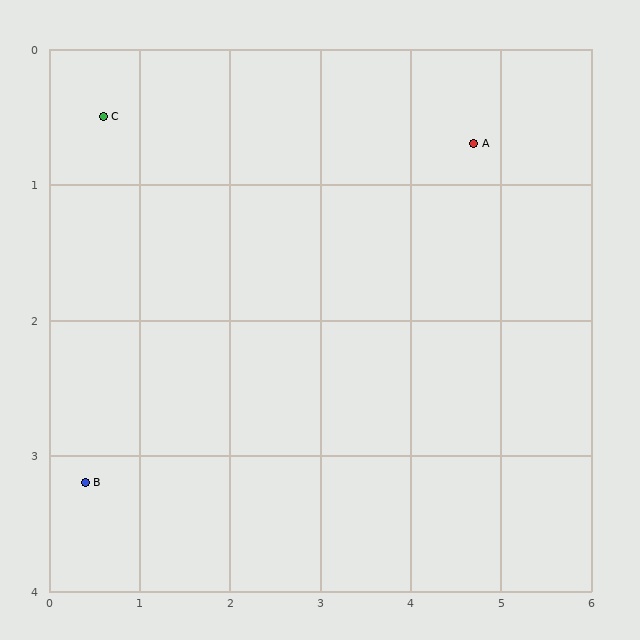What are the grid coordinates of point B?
Point B is at approximately (0.4, 3.2).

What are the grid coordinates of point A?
Point A is at approximately (4.7, 0.7).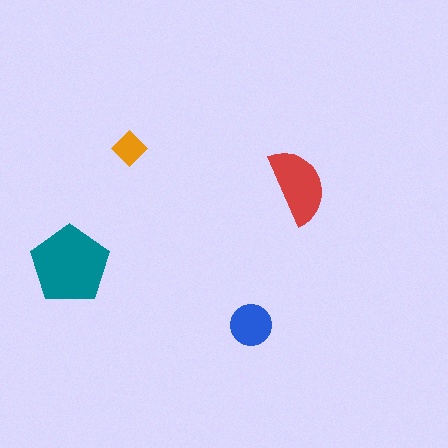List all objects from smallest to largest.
The orange diamond, the blue circle, the red semicircle, the teal pentagon.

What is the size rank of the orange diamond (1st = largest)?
4th.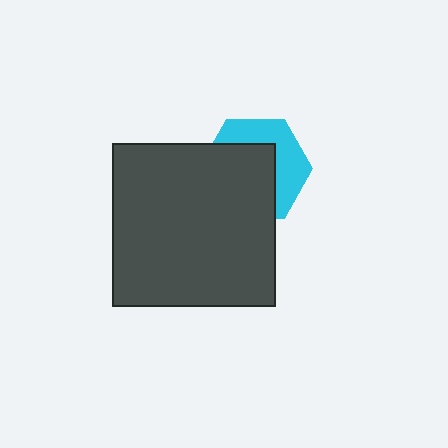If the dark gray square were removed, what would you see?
You would see the complete cyan hexagon.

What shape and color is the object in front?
The object in front is a dark gray square.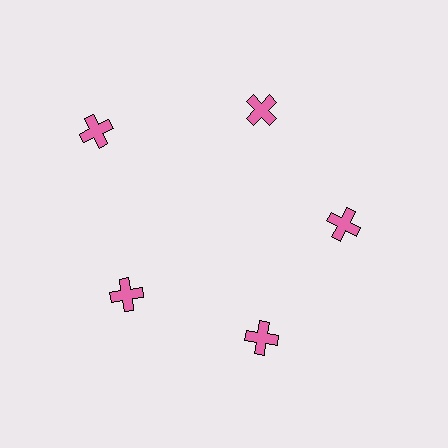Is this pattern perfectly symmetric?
No. The 5 pink crosses are arranged in a ring, but one element near the 10 o'clock position is pushed outward from the center, breaking the 5-fold rotational symmetry.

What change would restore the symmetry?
The symmetry would be restored by moving it inward, back onto the ring so that all 5 crosses sit at equal angles and equal distance from the center.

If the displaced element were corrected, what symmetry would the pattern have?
It would have 5-fold rotational symmetry — the pattern would map onto itself every 72 degrees.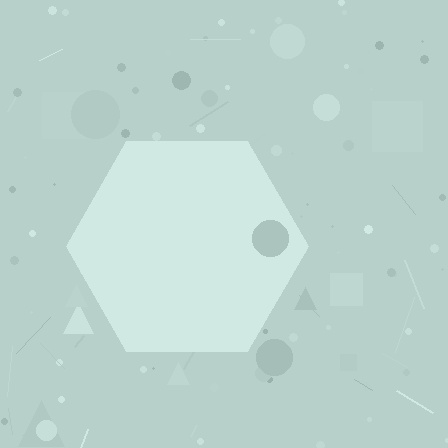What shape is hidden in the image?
A hexagon is hidden in the image.